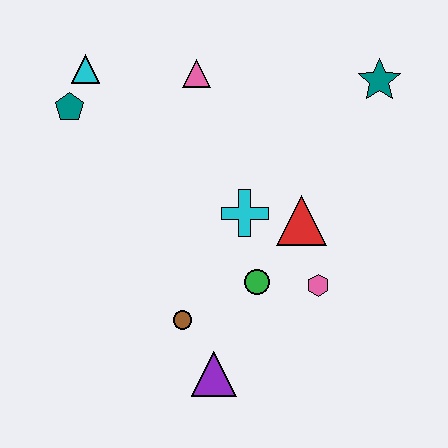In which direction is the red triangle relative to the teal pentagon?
The red triangle is to the right of the teal pentagon.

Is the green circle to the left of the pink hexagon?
Yes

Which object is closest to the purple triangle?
The brown circle is closest to the purple triangle.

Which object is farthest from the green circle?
The cyan triangle is farthest from the green circle.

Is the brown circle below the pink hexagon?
Yes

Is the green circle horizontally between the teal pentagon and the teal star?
Yes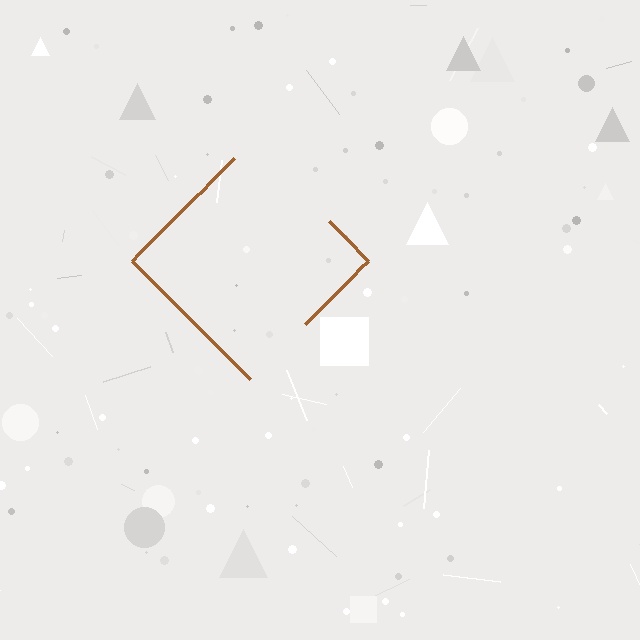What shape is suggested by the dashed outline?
The dashed outline suggests a diamond.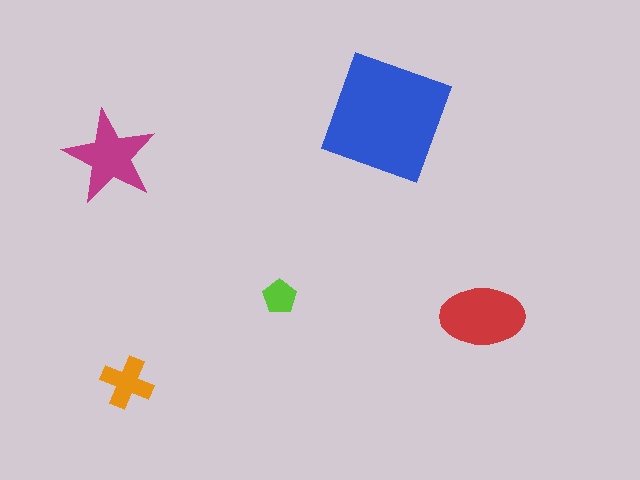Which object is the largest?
The blue square.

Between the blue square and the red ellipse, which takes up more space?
The blue square.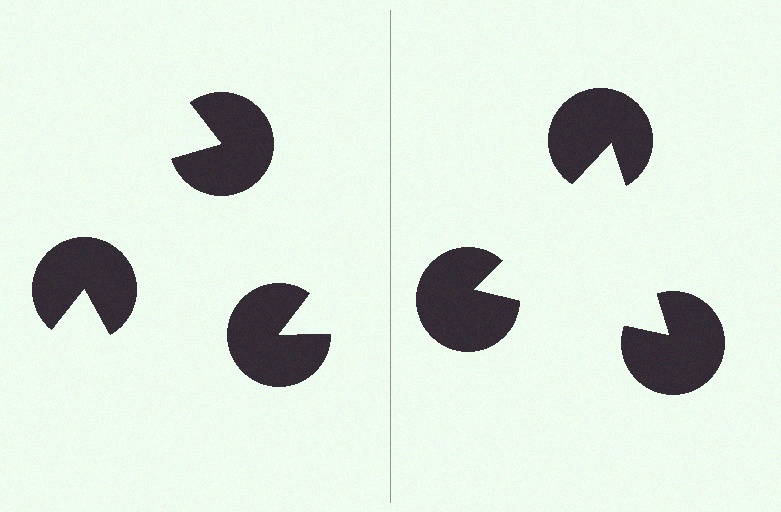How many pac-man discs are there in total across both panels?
6 — 3 on each side.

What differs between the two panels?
The pac-man discs are positioned identically on both sides; only the wedge orientations differ. On the right they align to a triangle; on the left they are misaligned.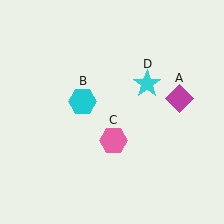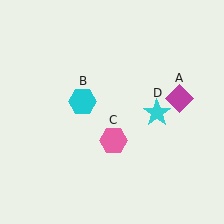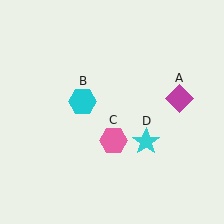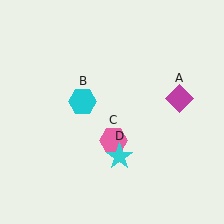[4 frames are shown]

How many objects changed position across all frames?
1 object changed position: cyan star (object D).